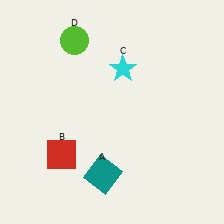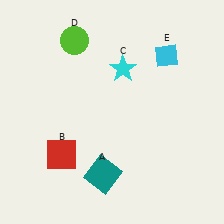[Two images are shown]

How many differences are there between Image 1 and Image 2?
There is 1 difference between the two images.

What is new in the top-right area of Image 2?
A cyan diamond (E) was added in the top-right area of Image 2.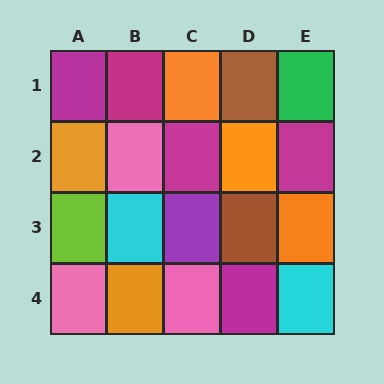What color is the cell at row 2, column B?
Pink.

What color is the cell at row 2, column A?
Orange.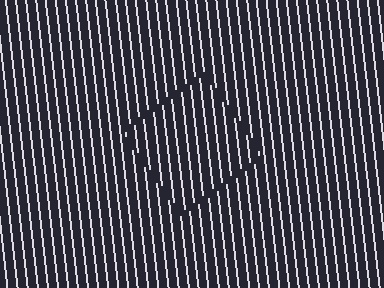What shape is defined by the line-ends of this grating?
An illusory square. The interior of the shape contains the same grating, shifted by half a period — the contour is defined by the phase discontinuity where line-ends from the inner and outer gratings abut.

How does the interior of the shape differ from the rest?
The interior of the shape contains the same grating, shifted by half a period — the contour is defined by the phase discontinuity where line-ends from the inner and outer gratings abut.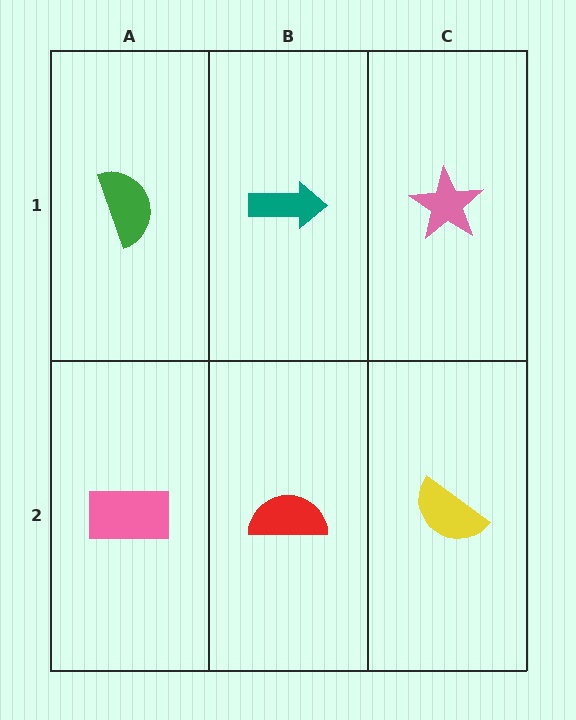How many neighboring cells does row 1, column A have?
2.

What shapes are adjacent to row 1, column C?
A yellow semicircle (row 2, column C), a teal arrow (row 1, column B).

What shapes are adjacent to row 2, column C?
A pink star (row 1, column C), a red semicircle (row 2, column B).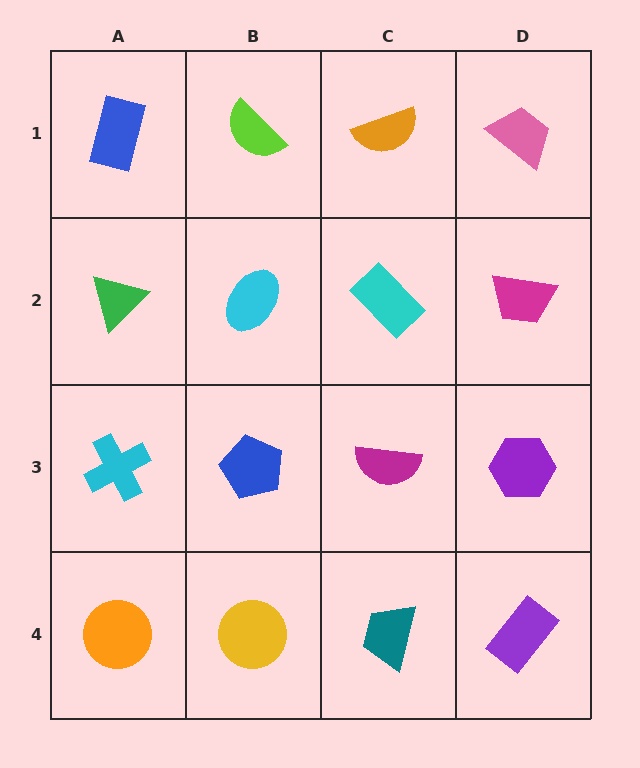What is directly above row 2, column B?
A lime semicircle.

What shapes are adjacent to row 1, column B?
A cyan ellipse (row 2, column B), a blue rectangle (row 1, column A), an orange semicircle (row 1, column C).